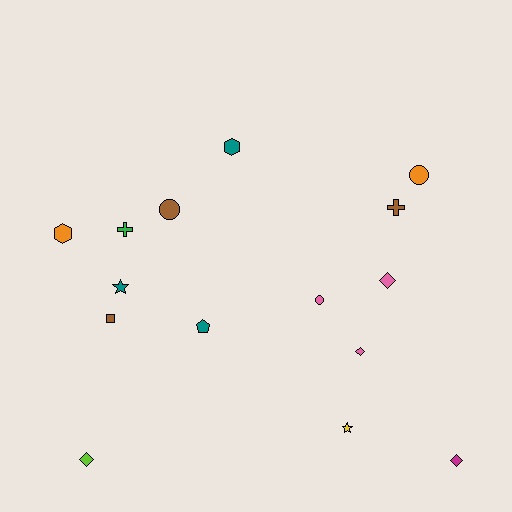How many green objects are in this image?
There is 1 green object.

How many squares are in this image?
There is 1 square.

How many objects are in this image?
There are 15 objects.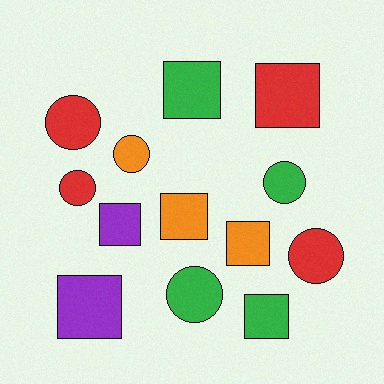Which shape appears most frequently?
Square, with 7 objects.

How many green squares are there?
There are 2 green squares.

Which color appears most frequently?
Red, with 4 objects.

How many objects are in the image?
There are 13 objects.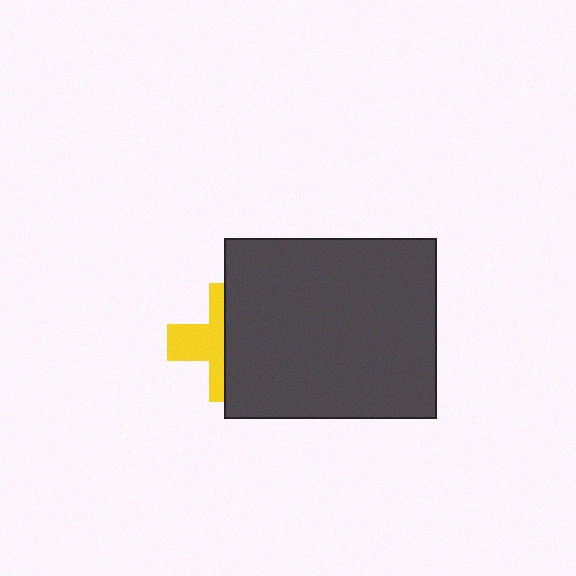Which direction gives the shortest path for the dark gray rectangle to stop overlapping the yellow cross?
Moving right gives the shortest separation.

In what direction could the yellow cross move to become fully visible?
The yellow cross could move left. That would shift it out from behind the dark gray rectangle entirely.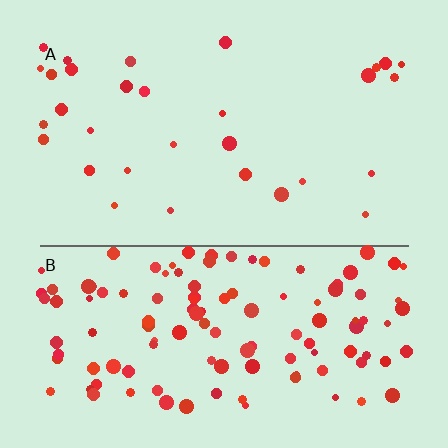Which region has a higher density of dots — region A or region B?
B (the bottom).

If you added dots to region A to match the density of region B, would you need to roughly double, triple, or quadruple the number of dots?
Approximately quadruple.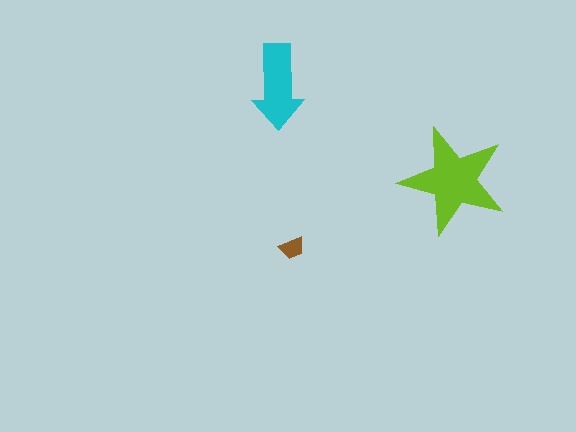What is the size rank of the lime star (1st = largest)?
1st.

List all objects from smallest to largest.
The brown trapezoid, the cyan arrow, the lime star.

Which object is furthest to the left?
The cyan arrow is leftmost.